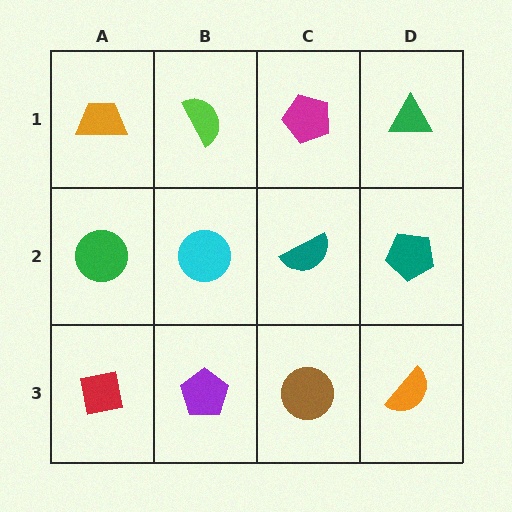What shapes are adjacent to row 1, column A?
A green circle (row 2, column A), a lime semicircle (row 1, column B).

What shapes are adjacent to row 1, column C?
A teal semicircle (row 2, column C), a lime semicircle (row 1, column B), a green triangle (row 1, column D).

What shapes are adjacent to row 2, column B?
A lime semicircle (row 1, column B), a purple pentagon (row 3, column B), a green circle (row 2, column A), a teal semicircle (row 2, column C).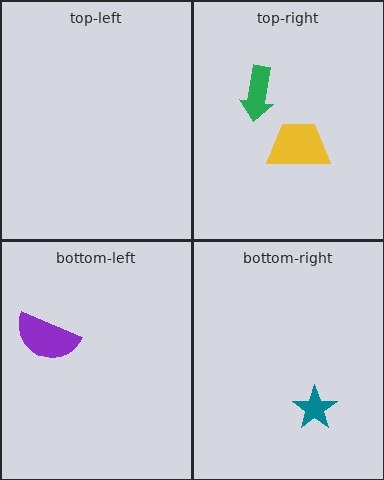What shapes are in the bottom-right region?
The teal star.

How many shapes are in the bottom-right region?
1.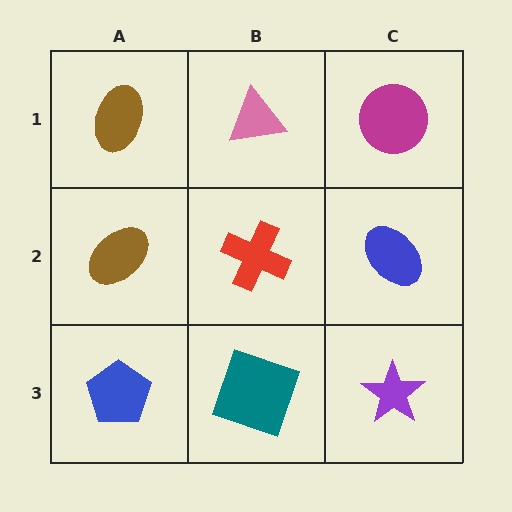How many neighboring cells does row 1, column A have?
2.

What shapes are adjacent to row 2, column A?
A brown ellipse (row 1, column A), a blue pentagon (row 3, column A), a red cross (row 2, column B).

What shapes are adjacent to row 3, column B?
A red cross (row 2, column B), a blue pentagon (row 3, column A), a purple star (row 3, column C).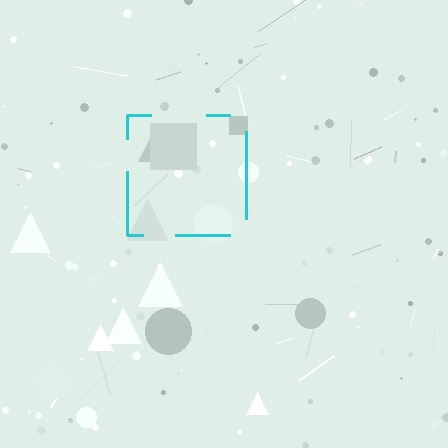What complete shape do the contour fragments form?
The contour fragments form a square.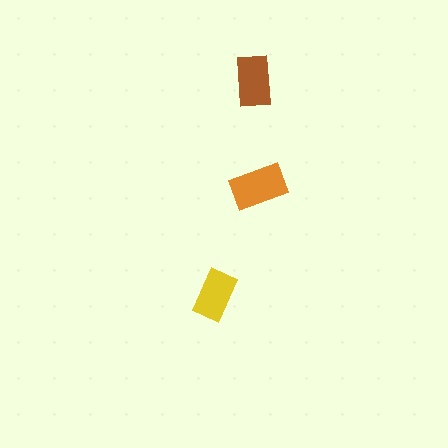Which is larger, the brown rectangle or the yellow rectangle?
The brown one.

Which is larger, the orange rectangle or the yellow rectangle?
The orange one.